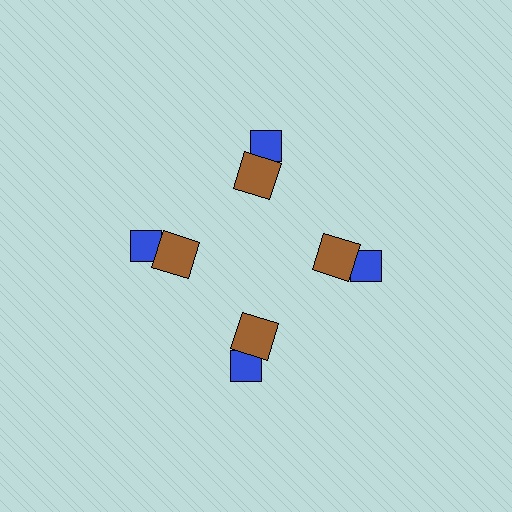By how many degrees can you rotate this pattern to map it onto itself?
The pattern maps onto itself every 90 degrees of rotation.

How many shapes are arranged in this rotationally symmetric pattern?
There are 8 shapes, arranged in 4 groups of 2.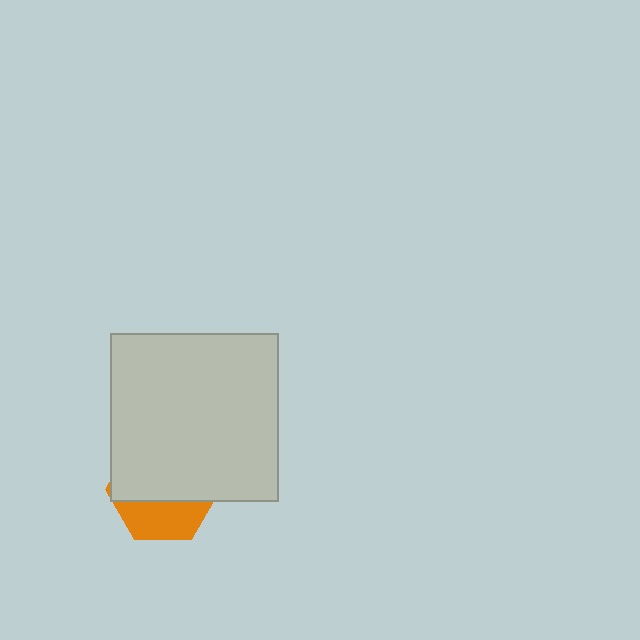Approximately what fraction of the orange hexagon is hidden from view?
Roughly 65% of the orange hexagon is hidden behind the light gray square.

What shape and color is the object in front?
The object in front is a light gray square.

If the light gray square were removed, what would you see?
You would see the complete orange hexagon.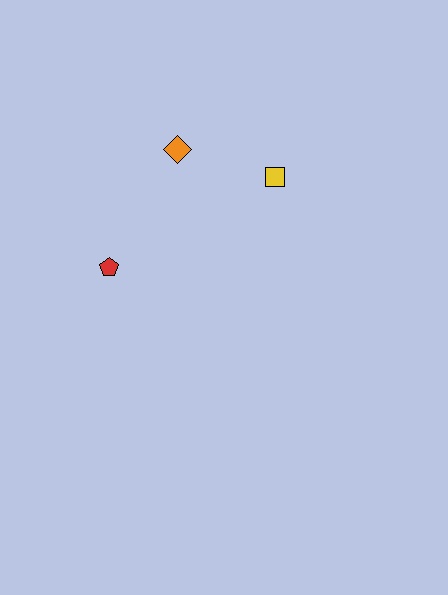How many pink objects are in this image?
There are no pink objects.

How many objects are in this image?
There are 3 objects.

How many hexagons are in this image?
There are no hexagons.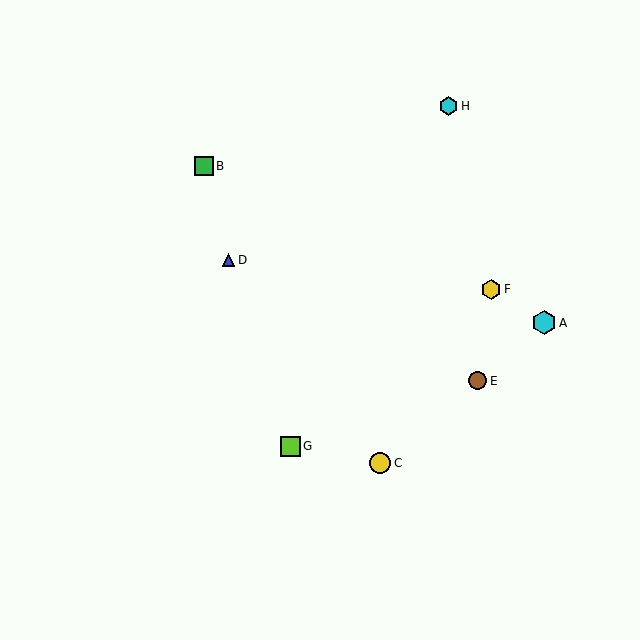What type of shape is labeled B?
Shape B is a green square.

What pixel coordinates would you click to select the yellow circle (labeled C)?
Click at (380, 463) to select the yellow circle C.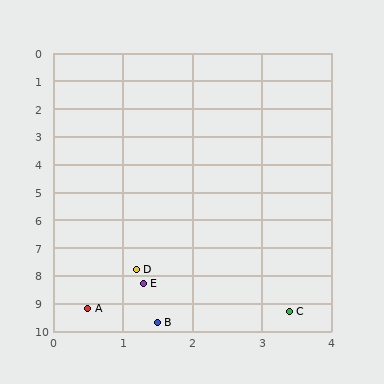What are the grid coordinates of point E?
Point E is at approximately (1.3, 8.3).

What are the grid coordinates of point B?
Point B is at approximately (1.5, 9.7).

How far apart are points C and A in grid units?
Points C and A are about 2.9 grid units apart.